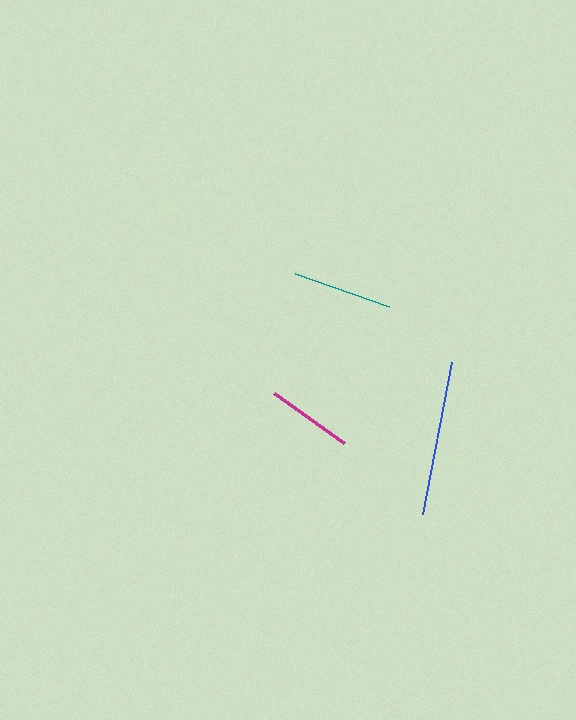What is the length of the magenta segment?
The magenta segment is approximately 86 pixels long.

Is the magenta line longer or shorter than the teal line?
The teal line is longer than the magenta line.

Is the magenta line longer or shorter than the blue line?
The blue line is longer than the magenta line.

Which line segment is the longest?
The blue line is the longest at approximately 154 pixels.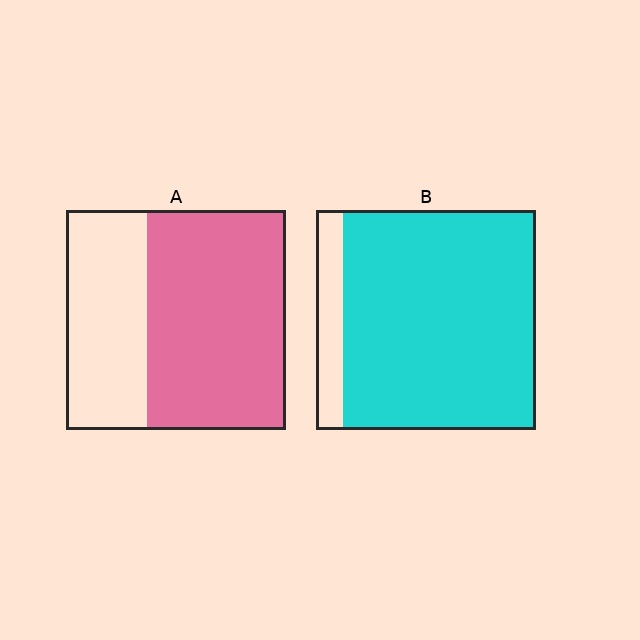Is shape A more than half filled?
Yes.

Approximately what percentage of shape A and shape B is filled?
A is approximately 65% and B is approximately 90%.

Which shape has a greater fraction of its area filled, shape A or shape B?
Shape B.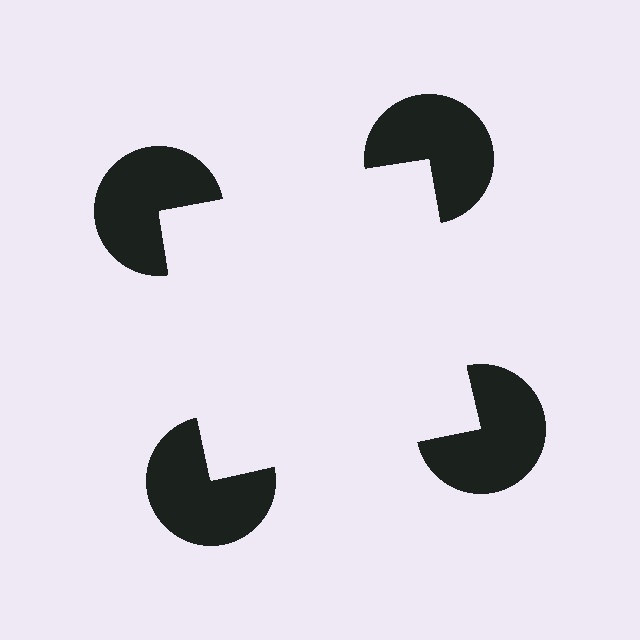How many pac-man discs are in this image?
There are 4 — one at each vertex of the illusory square.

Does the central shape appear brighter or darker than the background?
It typically appears slightly brighter than the background, even though no actual brightness change is drawn.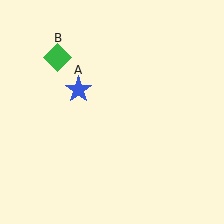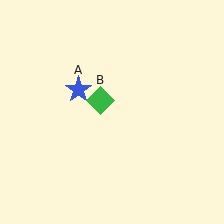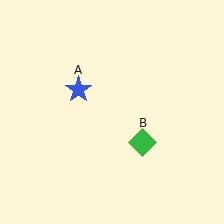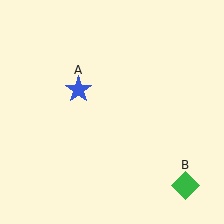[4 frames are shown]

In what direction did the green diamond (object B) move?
The green diamond (object B) moved down and to the right.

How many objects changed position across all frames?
1 object changed position: green diamond (object B).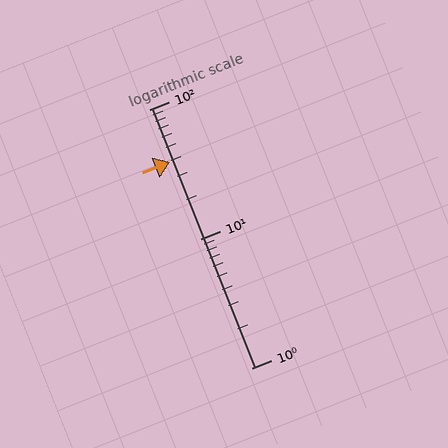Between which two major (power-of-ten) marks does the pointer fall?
The pointer is between 10 and 100.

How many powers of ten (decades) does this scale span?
The scale spans 2 decades, from 1 to 100.